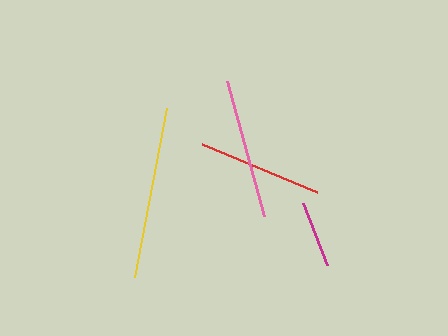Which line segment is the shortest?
The magenta line is the shortest at approximately 66 pixels.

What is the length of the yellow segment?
The yellow segment is approximately 172 pixels long.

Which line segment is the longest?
The yellow line is the longest at approximately 172 pixels.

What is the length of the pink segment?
The pink segment is approximately 140 pixels long.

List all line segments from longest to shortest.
From longest to shortest: yellow, pink, red, magenta.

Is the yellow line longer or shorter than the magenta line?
The yellow line is longer than the magenta line.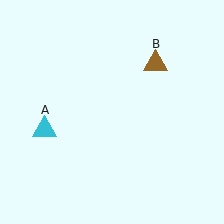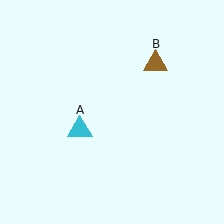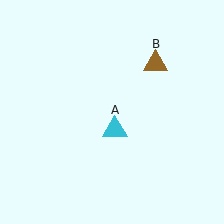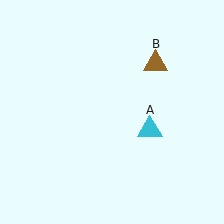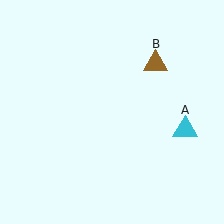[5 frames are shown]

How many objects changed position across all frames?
1 object changed position: cyan triangle (object A).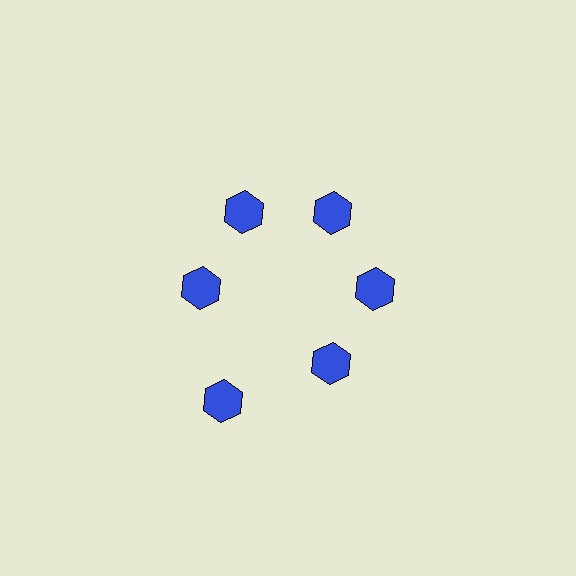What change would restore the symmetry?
The symmetry would be restored by moving it inward, back onto the ring so that all 6 hexagons sit at equal angles and equal distance from the center.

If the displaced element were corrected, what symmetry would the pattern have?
It would have 6-fold rotational symmetry — the pattern would map onto itself every 60 degrees.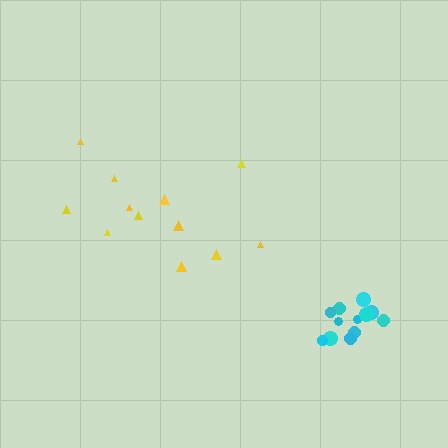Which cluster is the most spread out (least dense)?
Yellow.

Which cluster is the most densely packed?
Cyan.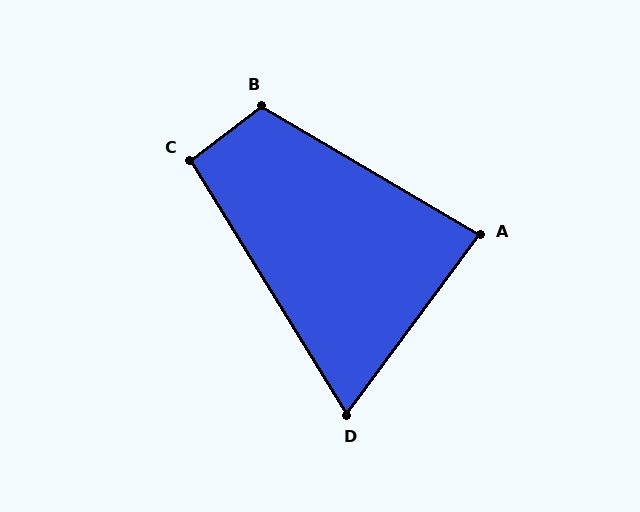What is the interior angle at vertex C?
Approximately 96 degrees (obtuse).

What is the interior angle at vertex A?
Approximately 84 degrees (acute).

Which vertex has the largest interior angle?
B, at approximately 112 degrees.